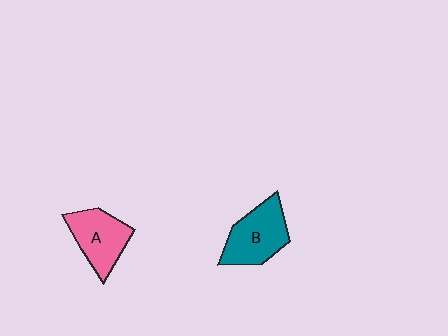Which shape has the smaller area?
Shape A (pink).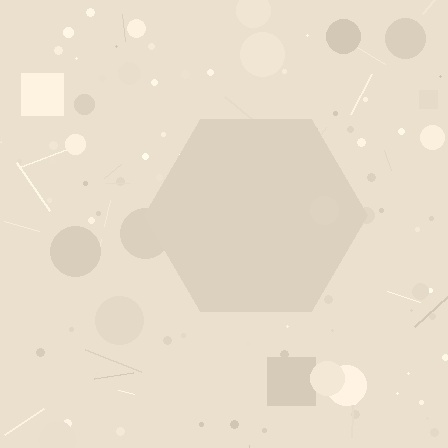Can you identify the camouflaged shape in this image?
The camouflaged shape is a hexagon.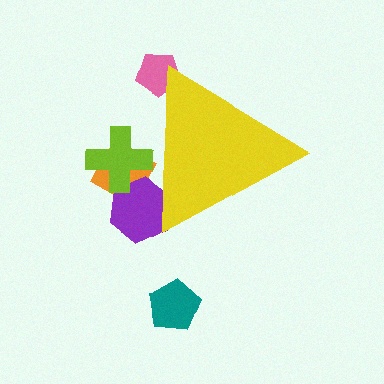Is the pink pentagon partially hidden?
Yes, the pink pentagon is partially hidden behind the yellow triangle.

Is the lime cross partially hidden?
Yes, the lime cross is partially hidden behind the yellow triangle.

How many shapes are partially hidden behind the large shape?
4 shapes are partially hidden.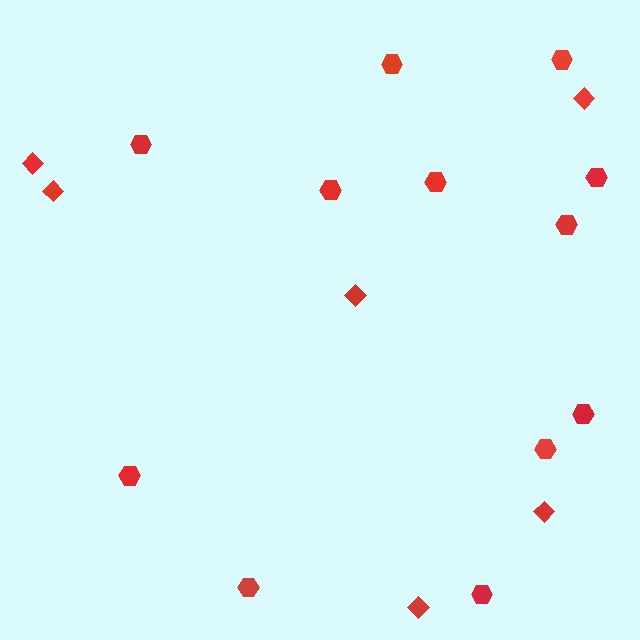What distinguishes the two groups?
There are 2 groups: one group of diamonds (6) and one group of hexagons (12).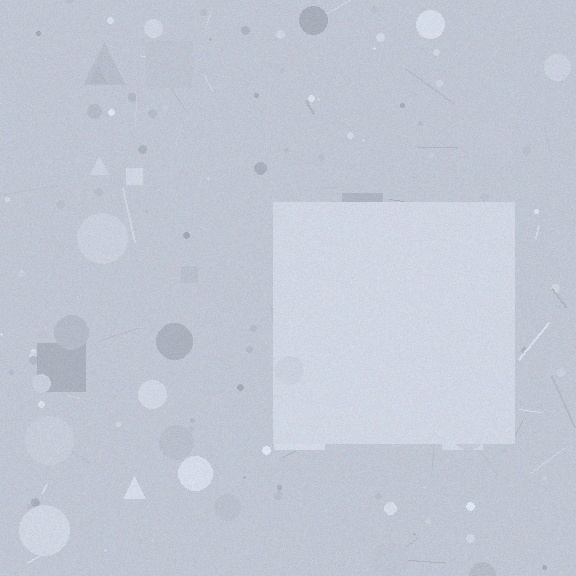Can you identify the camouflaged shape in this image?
The camouflaged shape is a square.